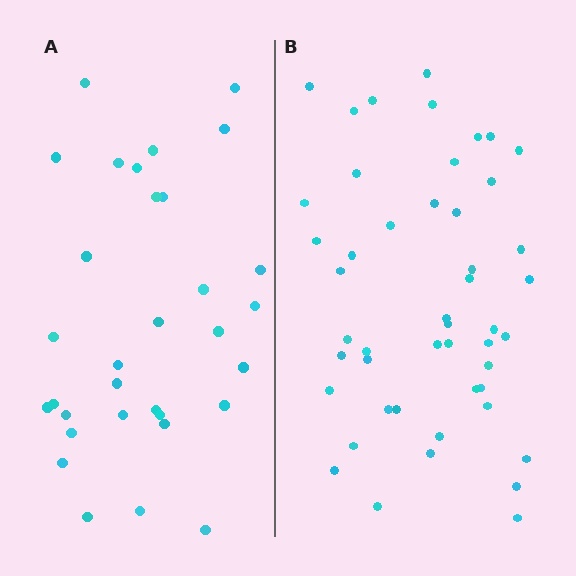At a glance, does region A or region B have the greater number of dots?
Region B (the right region) has more dots.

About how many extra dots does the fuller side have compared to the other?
Region B has approximately 15 more dots than region A.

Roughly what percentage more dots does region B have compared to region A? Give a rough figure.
About 50% more.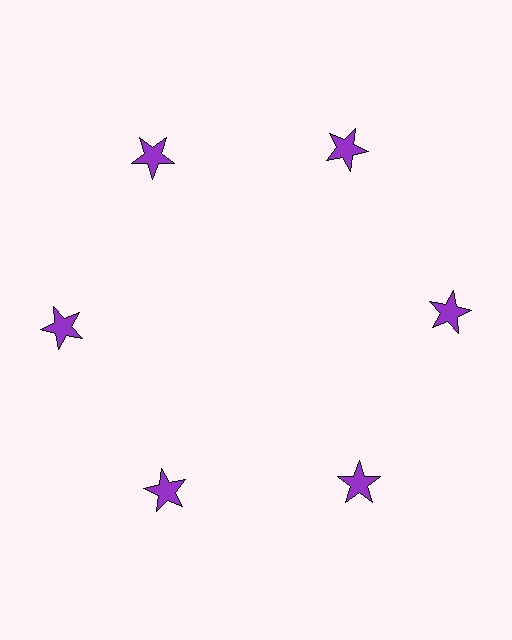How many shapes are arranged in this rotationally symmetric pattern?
There are 6 shapes, arranged in 6 groups of 1.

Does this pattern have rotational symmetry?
Yes, this pattern has 6-fold rotational symmetry. It looks the same after rotating 60 degrees around the center.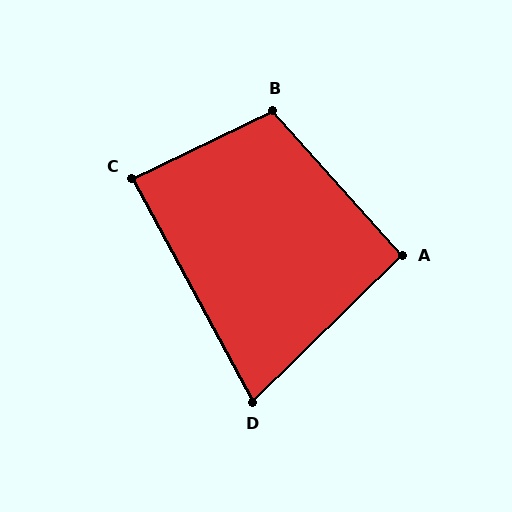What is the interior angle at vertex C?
Approximately 87 degrees (approximately right).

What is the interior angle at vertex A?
Approximately 93 degrees (approximately right).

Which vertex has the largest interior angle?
B, at approximately 106 degrees.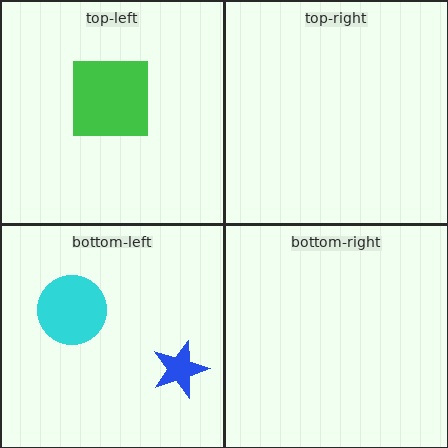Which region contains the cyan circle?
The bottom-left region.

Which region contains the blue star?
The bottom-left region.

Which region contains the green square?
The top-left region.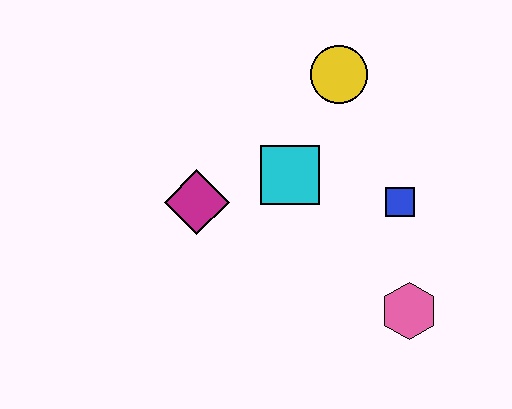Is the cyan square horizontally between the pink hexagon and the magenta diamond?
Yes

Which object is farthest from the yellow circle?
The pink hexagon is farthest from the yellow circle.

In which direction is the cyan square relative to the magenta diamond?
The cyan square is to the right of the magenta diamond.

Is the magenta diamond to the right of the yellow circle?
No